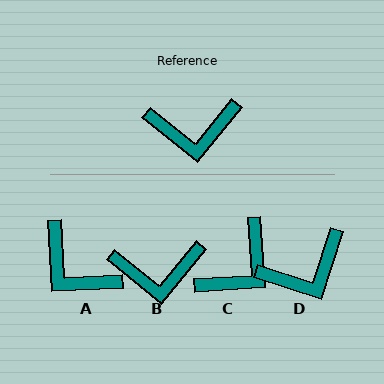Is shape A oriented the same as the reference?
No, it is off by about 48 degrees.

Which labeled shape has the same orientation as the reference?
B.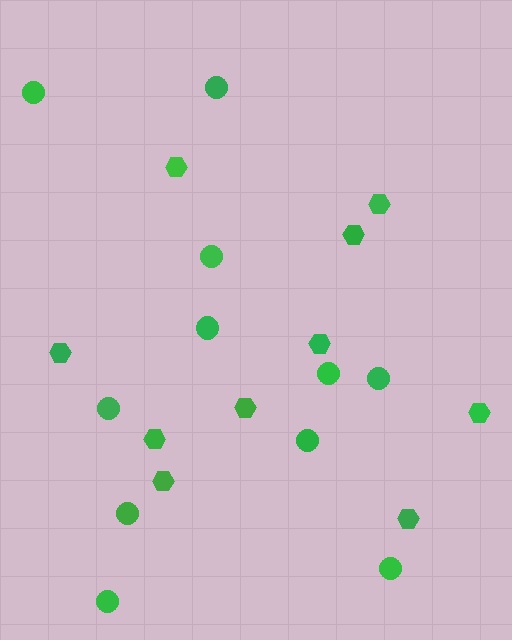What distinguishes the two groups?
There are 2 groups: one group of hexagons (10) and one group of circles (11).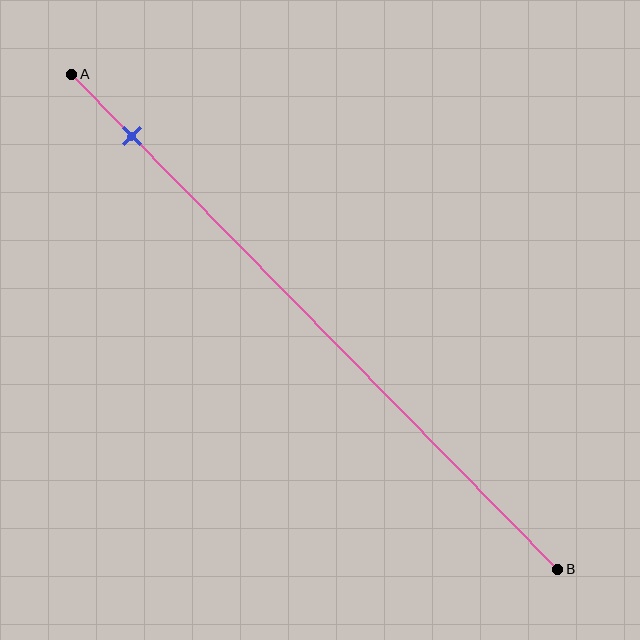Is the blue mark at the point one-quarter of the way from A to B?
No, the mark is at about 15% from A, not at the 25% one-quarter point.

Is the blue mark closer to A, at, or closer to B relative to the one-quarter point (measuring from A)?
The blue mark is closer to point A than the one-quarter point of segment AB.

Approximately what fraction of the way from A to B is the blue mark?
The blue mark is approximately 15% of the way from A to B.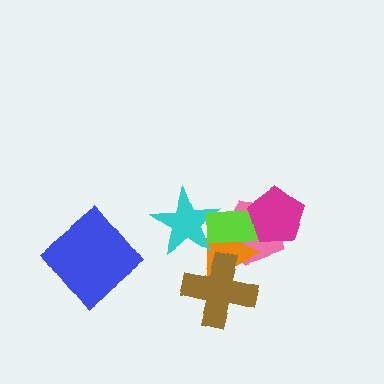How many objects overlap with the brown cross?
1 object overlaps with the brown cross.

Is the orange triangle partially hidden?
Yes, it is partially covered by another shape.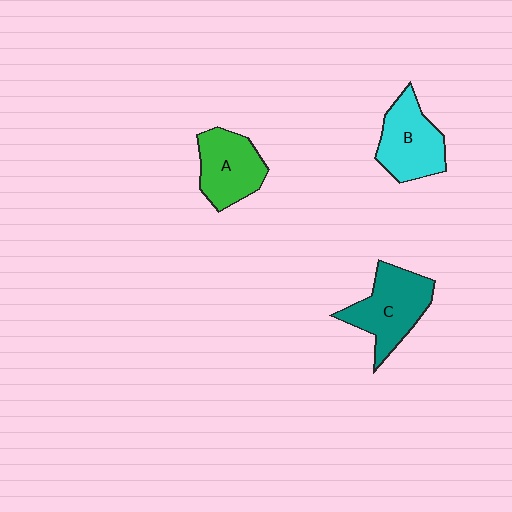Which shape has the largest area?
Shape C (teal).